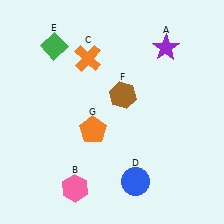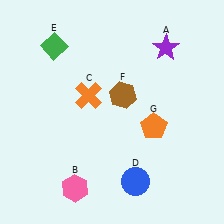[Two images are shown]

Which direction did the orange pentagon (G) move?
The orange pentagon (G) moved right.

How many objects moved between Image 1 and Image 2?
2 objects moved between the two images.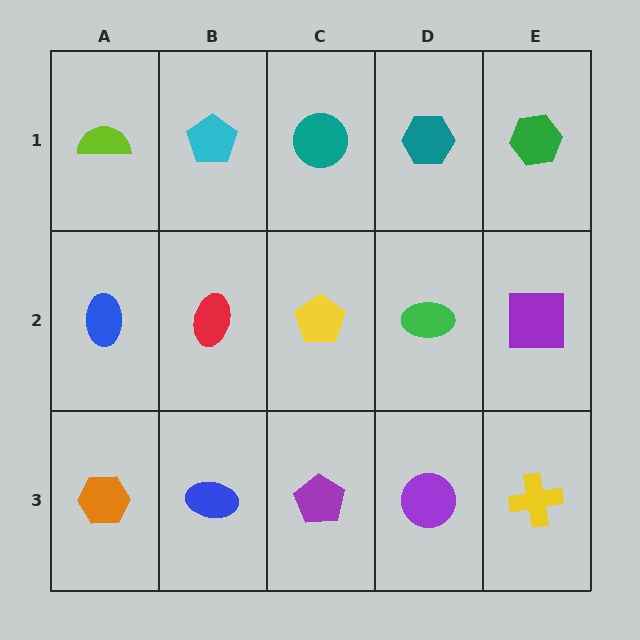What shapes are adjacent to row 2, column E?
A green hexagon (row 1, column E), a yellow cross (row 3, column E), a green ellipse (row 2, column D).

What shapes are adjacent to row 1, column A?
A blue ellipse (row 2, column A), a cyan pentagon (row 1, column B).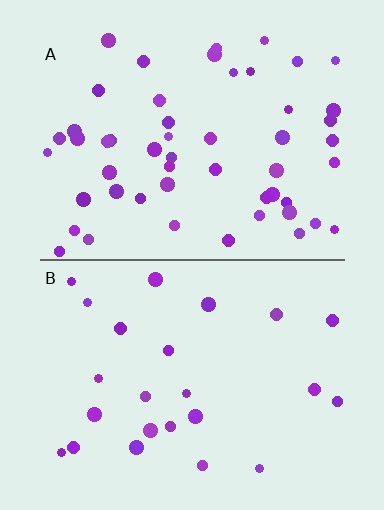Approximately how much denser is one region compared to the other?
Approximately 2.1× — region A over region B.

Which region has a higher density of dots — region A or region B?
A (the top).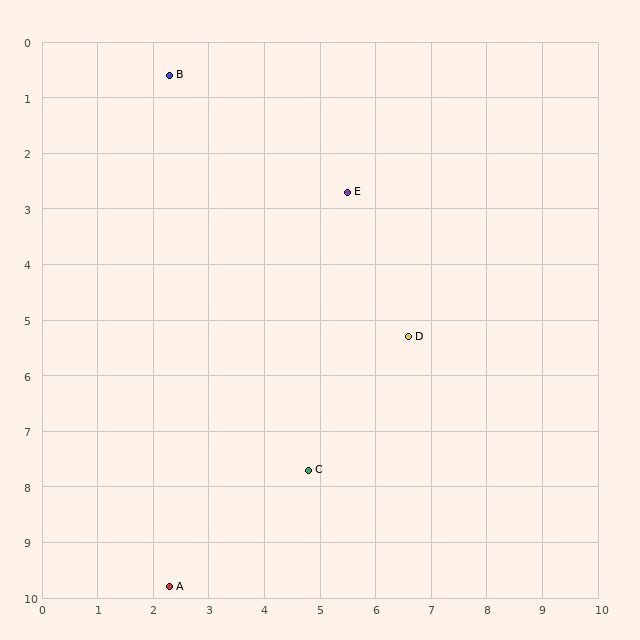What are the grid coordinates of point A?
Point A is at approximately (2.3, 9.8).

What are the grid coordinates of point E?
Point E is at approximately (5.5, 2.7).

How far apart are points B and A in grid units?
Points B and A are about 9.2 grid units apart.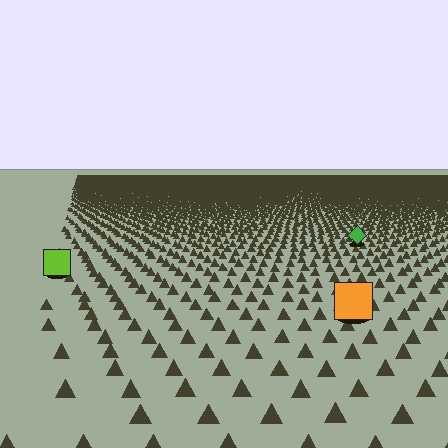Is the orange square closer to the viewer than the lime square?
Yes. The orange square is closer — you can tell from the texture gradient: the ground texture is coarser near it.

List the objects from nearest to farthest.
From nearest to farthest: the orange square, the lime square, the green diamond.